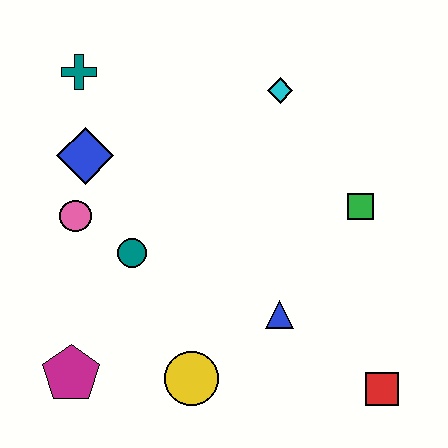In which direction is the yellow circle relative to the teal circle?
The yellow circle is below the teal circle.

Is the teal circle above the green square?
No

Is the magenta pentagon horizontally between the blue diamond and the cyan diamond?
No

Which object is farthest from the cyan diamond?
The magenta pentagon is farthest from the cyan diamond.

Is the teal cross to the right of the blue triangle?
No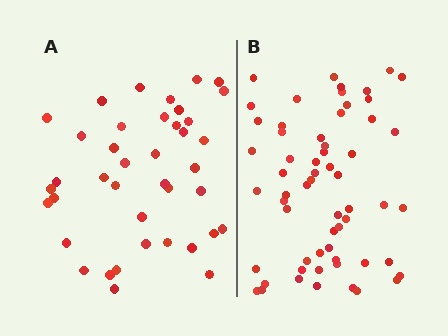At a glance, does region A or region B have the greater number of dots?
Region B (the right region) has more dots.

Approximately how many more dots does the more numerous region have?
Region B has approximately 20 more dots than region A.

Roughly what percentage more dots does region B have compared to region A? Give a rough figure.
About 50% more.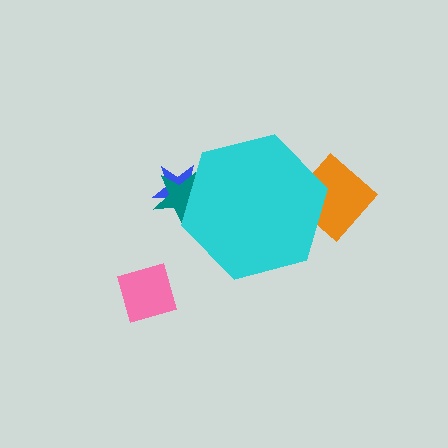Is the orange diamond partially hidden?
Yes, the orange diamond is partially hidden behind the cyan hexagon.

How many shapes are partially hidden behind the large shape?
3 shapes are partially hidden.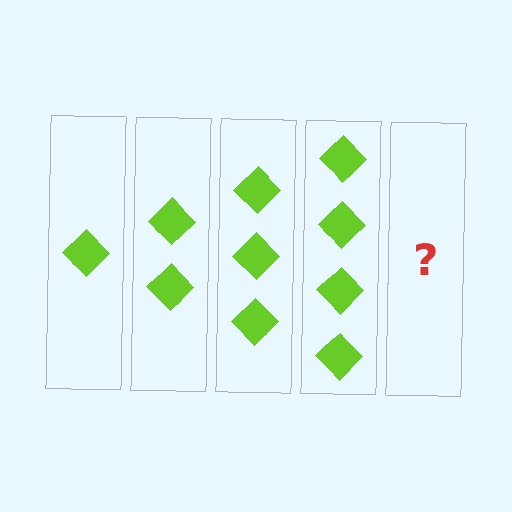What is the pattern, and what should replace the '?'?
The pattern is that each step adds one more diamond. The '?' should be 5 diamonds.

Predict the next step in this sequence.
The next step is 5 diamonds.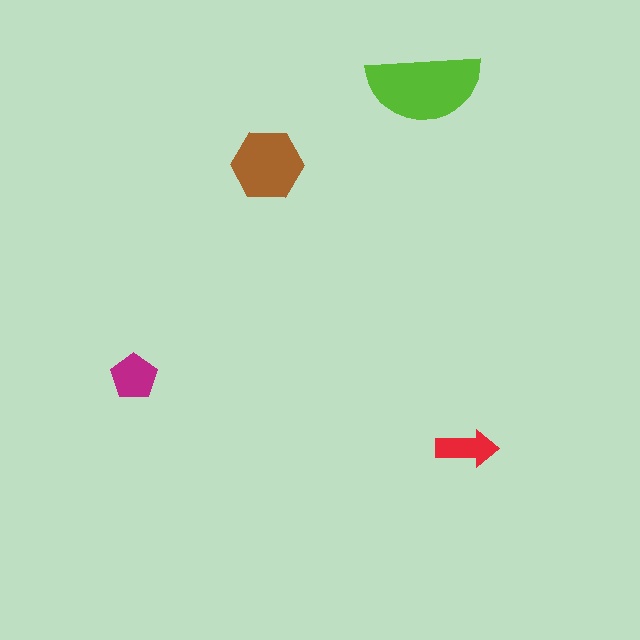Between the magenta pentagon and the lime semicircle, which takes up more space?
The lime semicircle.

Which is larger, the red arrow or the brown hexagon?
The brown hexagon.